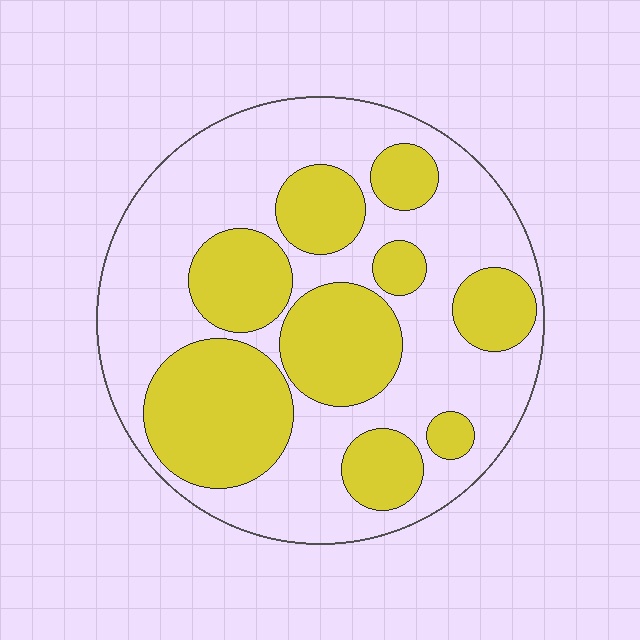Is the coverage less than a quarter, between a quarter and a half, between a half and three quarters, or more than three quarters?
Between a quarter and a half.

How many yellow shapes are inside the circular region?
9.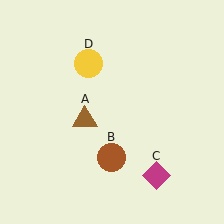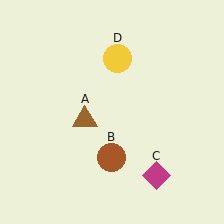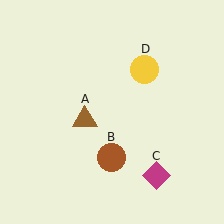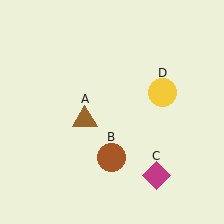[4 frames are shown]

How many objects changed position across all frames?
1 object changed position: yellow circle (object D).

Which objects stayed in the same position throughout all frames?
Brown triangle (object A) and brown circle (object B) and magenta diamond (object C) remained stationary.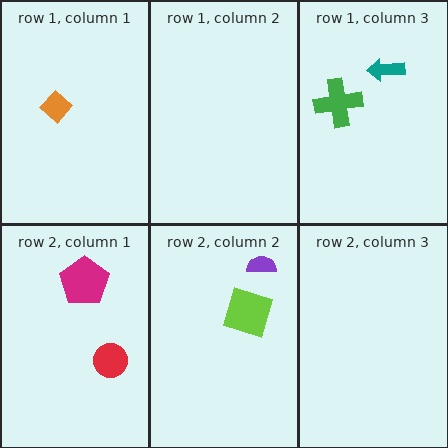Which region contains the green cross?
The row 1, column 3 region.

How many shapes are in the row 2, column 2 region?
2.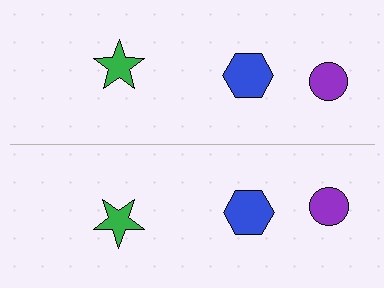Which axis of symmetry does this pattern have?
The pattern has a horizontal axis of symmetry running through the center of the image.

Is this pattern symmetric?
Yes, this pattern has bilateral (reflection) symmetry.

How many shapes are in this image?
There are 6 shapes in this image.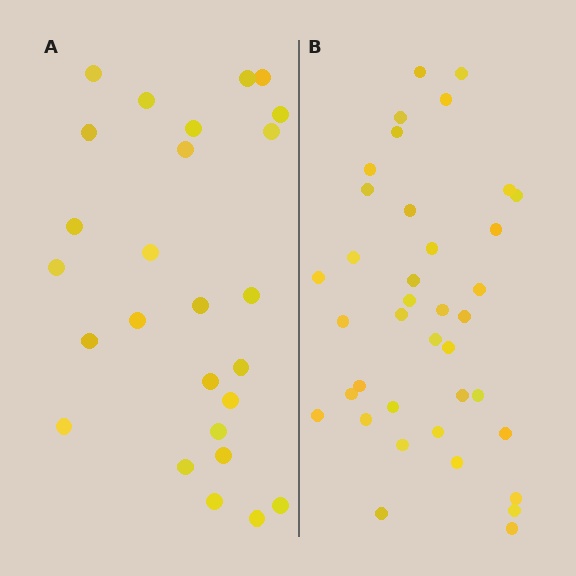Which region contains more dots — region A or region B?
Region B (the right region) has more dots.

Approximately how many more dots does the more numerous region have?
Region B has roughly 12 or so more dots than region A.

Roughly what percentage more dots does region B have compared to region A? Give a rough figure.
About 45% more.